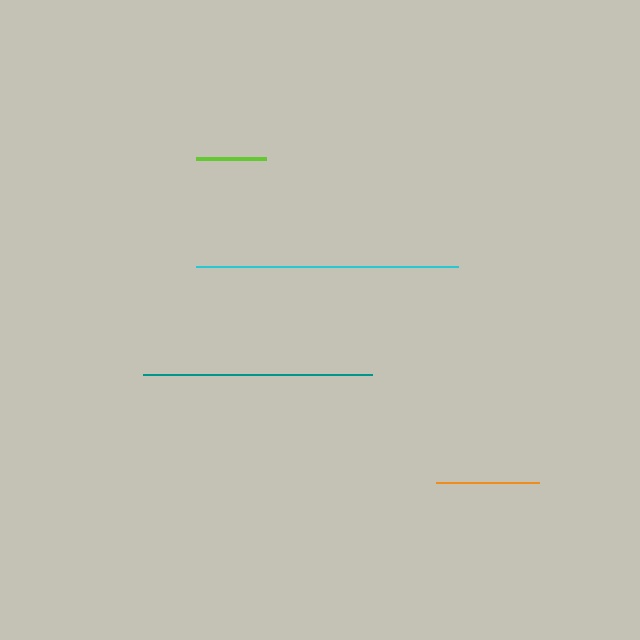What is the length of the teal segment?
The teal segment is approximately 228 pixels long.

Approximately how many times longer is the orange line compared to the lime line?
The orange line is approximately 1.5 times the length of the lime line.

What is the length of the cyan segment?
The cyan segment is approximately 262 pixels long.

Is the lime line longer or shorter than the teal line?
The teal line is longer than the lime line.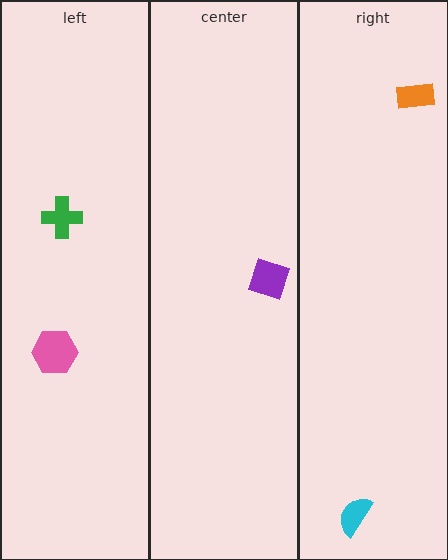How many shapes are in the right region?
2.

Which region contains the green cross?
The left region.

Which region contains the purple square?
The center region.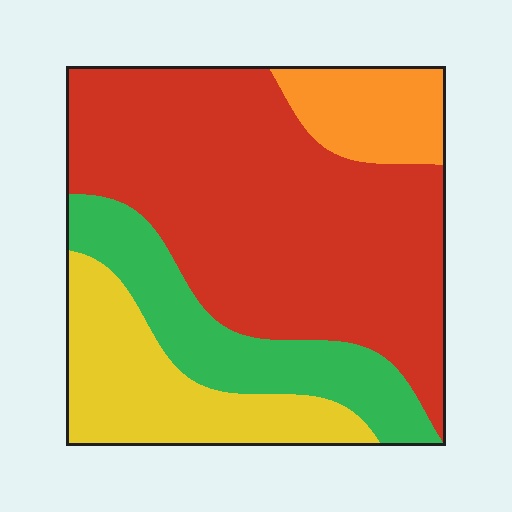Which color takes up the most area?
Red, at roughly 55%.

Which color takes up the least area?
Orange, at roughly 10%.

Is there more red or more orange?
Red.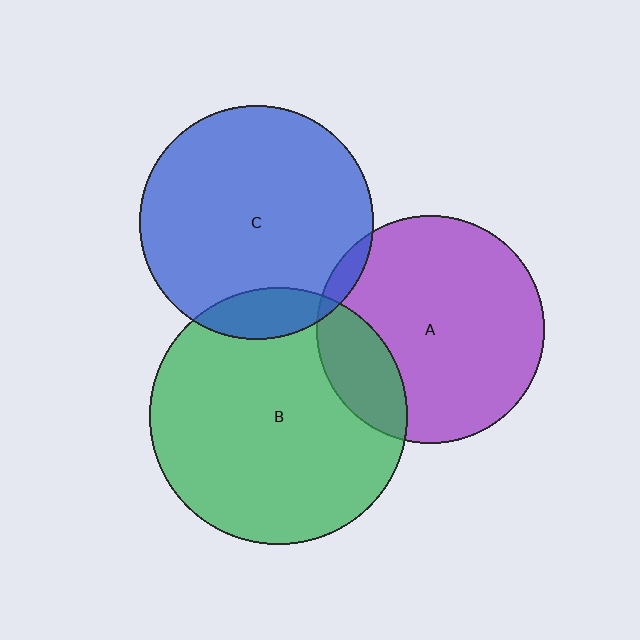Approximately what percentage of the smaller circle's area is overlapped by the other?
Approximately 10%.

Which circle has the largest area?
Circle B (green).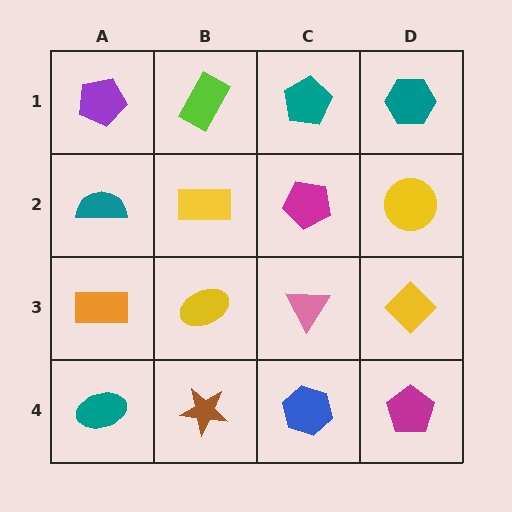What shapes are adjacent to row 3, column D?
A yellow circle (row 2, column D), a magenta pentagon (row 4, column D), a pink triangle (row 3, column C).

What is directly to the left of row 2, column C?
A yellow rectangle.